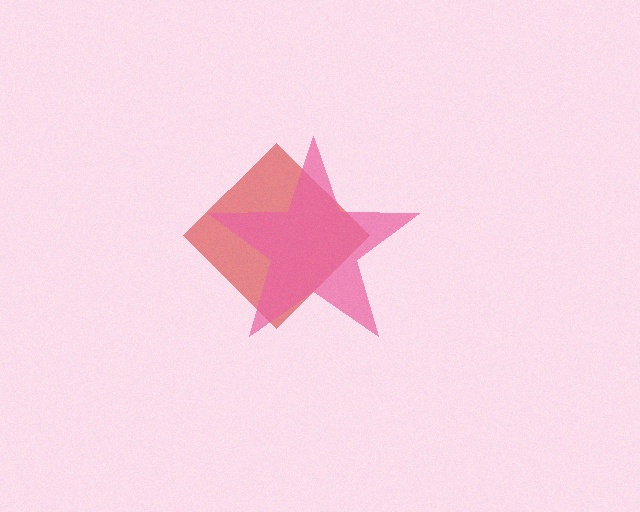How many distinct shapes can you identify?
There are 2 distinct shapes: a red diamond, a pink star.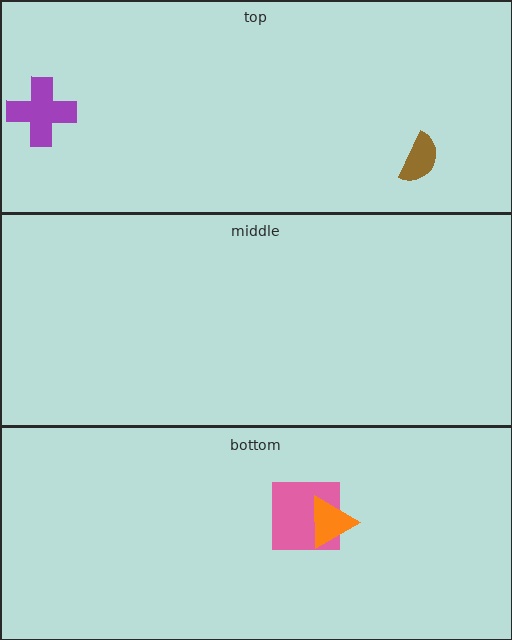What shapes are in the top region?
The purple cross, the brown semicircle.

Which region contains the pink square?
The bottom region.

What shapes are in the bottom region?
The pink square, the orange triangle.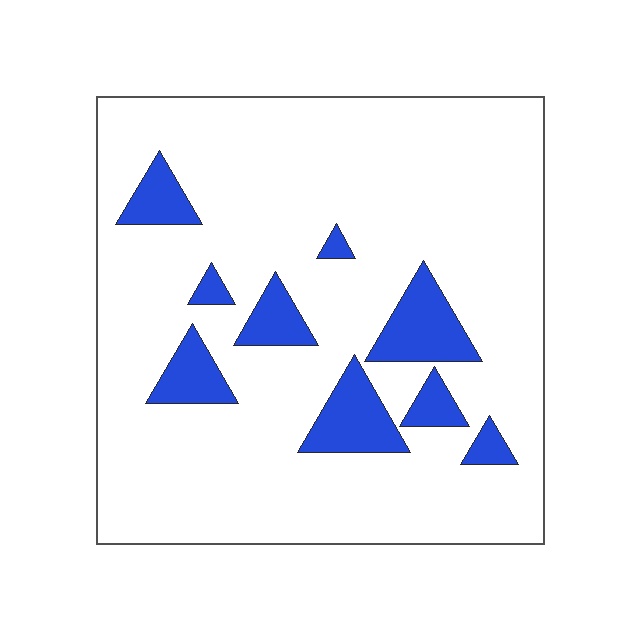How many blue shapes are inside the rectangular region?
9.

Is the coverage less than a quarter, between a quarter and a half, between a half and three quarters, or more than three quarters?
Less than a quarter.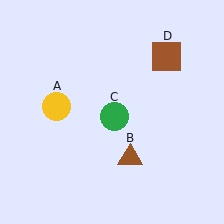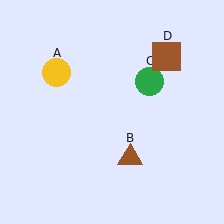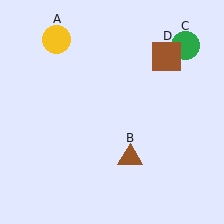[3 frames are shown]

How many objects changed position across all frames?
2 objects changed position: yellow circle (object A), green circle (object C).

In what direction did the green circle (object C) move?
The green circle (object C) moved up and to the right.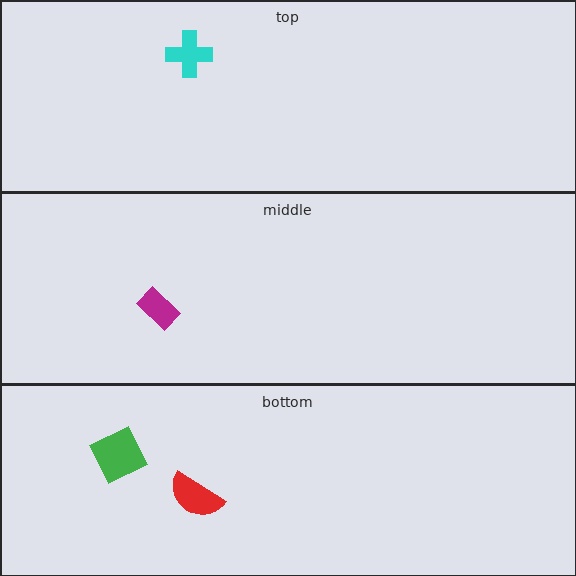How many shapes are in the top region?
1.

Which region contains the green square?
The bottom region.